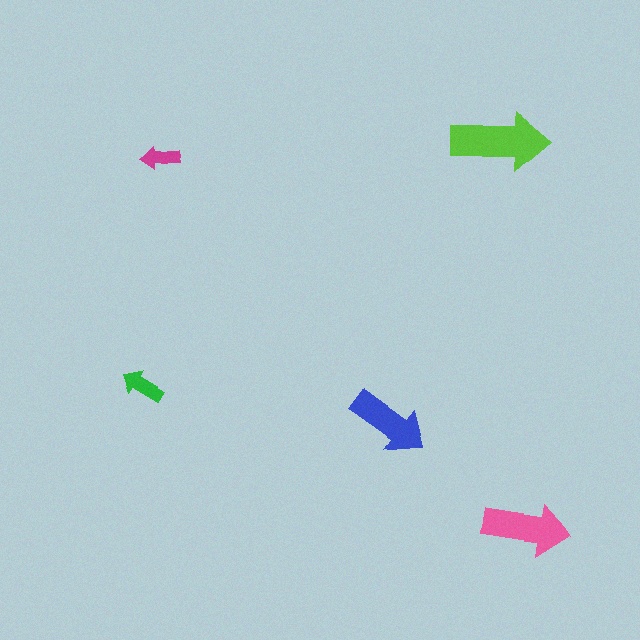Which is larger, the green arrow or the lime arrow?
The lime one.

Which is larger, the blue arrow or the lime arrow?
The lime one.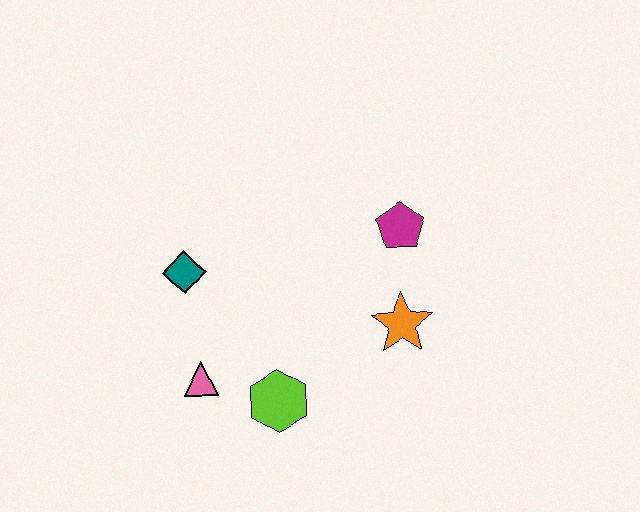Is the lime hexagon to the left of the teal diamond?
No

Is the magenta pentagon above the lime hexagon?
Yes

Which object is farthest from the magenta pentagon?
The pink triangle is farthest from the magenta pentagon.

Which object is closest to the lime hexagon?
The pink triangle is closest to the lime hexagon.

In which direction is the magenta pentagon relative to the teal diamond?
The magenta pentagon is to the right of the teal diamond.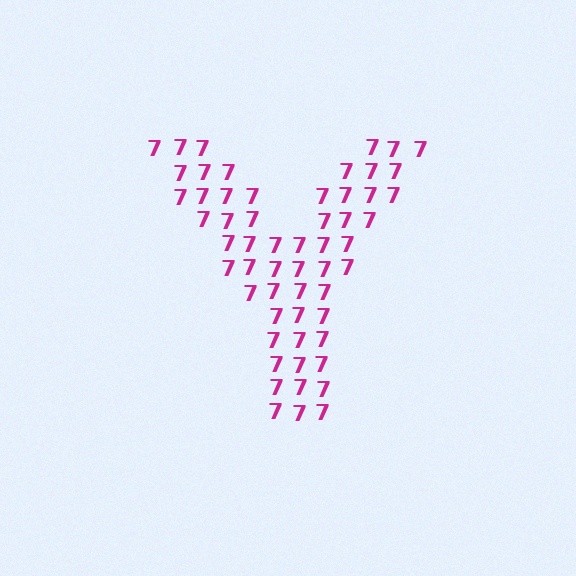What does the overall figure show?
The overall figure shows the letter Y.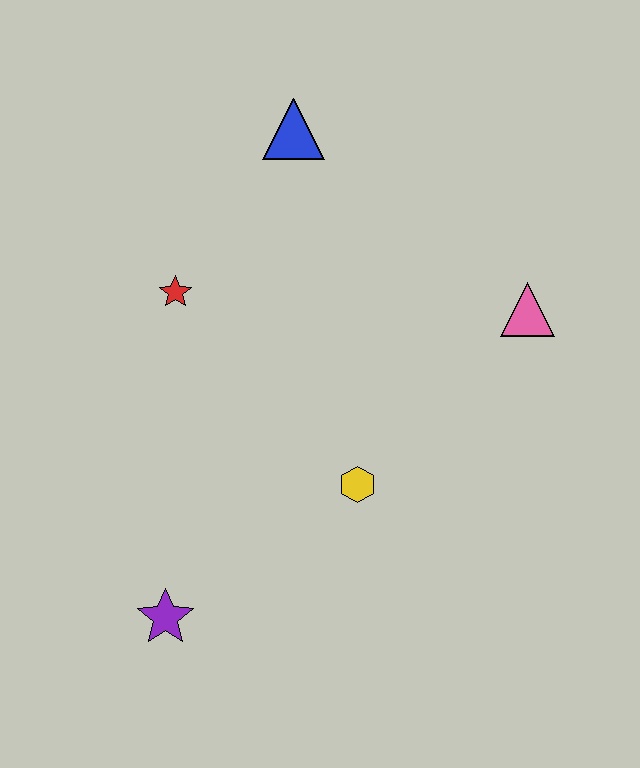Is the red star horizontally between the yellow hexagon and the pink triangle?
No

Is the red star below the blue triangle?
Yes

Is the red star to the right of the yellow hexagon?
No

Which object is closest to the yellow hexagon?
The purple star is closest to the yellow hexagon.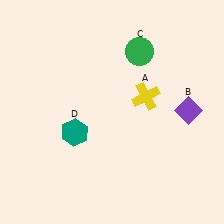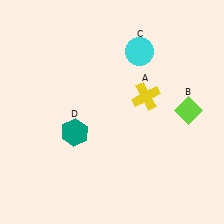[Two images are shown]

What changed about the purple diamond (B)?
In Image 1, B is purple. In Image 2, it changed to lime.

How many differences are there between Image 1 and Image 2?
There are 2 differences between the two images.